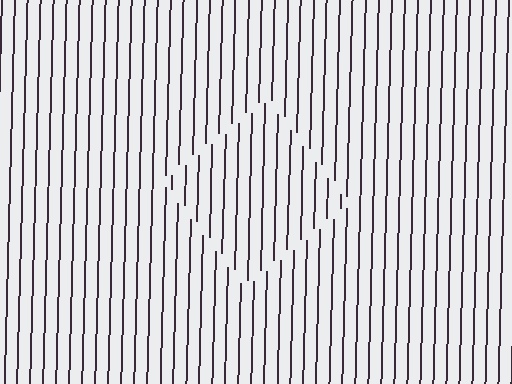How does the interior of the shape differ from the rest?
The interior of the shape contains the same grating, shifted by half a period — the contour is defined by the phase discontinuity where line-ends from the inner and outer gratings abut.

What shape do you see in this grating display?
An illusory square. The interior of the shape contains the same grating, shifted by half a period — the contour is defined by the phase discontinuity where line-ends from the inner and outer gratings abut.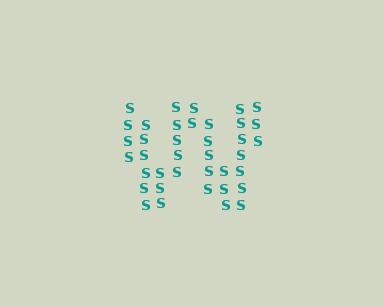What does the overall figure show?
The overall figure shows the letter W.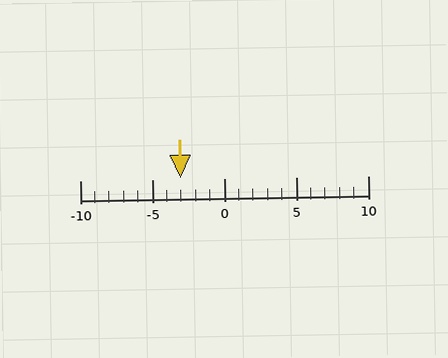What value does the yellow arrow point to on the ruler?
The yellow arrow points to approximately -3.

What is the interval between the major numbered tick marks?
The major tick marks are spaced 5 units apart.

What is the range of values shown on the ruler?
The ruler shows values from -10 to 10.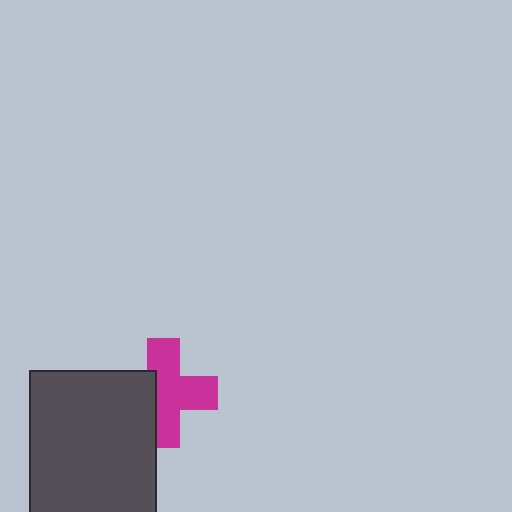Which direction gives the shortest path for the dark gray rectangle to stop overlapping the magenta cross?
Moving left gives the shortest separation.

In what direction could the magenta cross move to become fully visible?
The magenta cross could move right. That would shift it out from behind the dark gray rectangle entirely.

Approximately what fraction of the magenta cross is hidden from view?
Roughly 34% of the magenta cross is hidden behind the dark gray rectangle.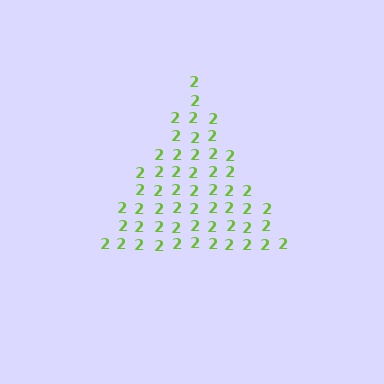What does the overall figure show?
The overall figure shows a triangle.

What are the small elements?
The small elements are digit 2's.